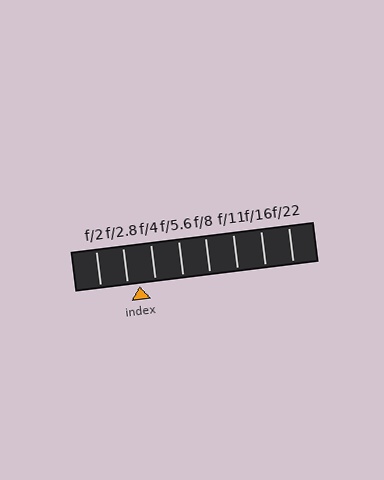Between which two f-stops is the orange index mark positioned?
The index mark is between f/2.8 and f/4.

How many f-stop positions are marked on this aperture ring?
There are 8 f-stop positions marked.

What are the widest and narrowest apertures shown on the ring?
The widest aperture shown is f/2 and the narrowest is f/22.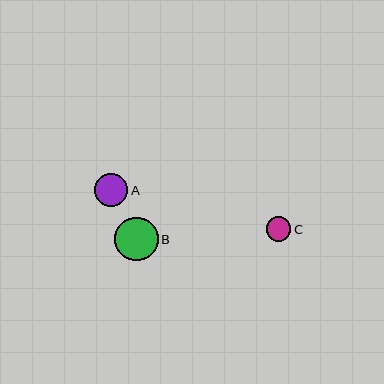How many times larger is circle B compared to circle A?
Circle B is approximately 1.3 times the size of circle A.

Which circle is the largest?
Circle B is the largest with a size of approximately 44 pixels.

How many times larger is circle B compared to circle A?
Circle B is approximately 1.3 times the size of circle A.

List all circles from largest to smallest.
From largest to smallest: B, A, C.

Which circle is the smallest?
Circle C is the smallest with a size of approximately 24 pixels.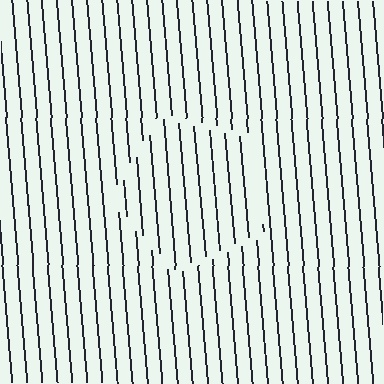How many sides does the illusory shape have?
5 sides — the line-ends trace a pentagon.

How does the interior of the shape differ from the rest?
The interior of the shape contains the same grating, shifted by half a period — the contour is defined by the phase discontinuity where line-ends from the inner and outer gratings abut.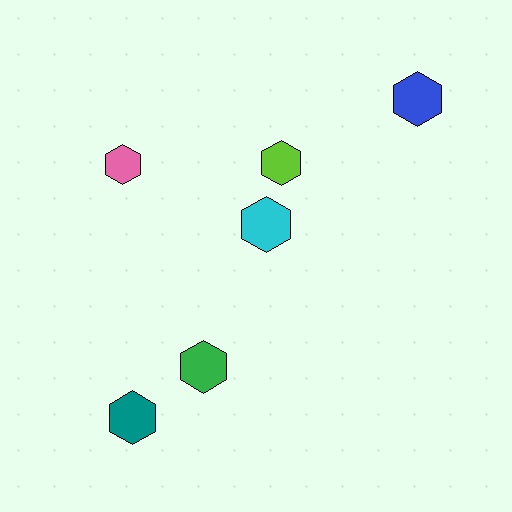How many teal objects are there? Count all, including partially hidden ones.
There is 1 teal object.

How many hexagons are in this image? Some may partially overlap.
There are 6 hexagons.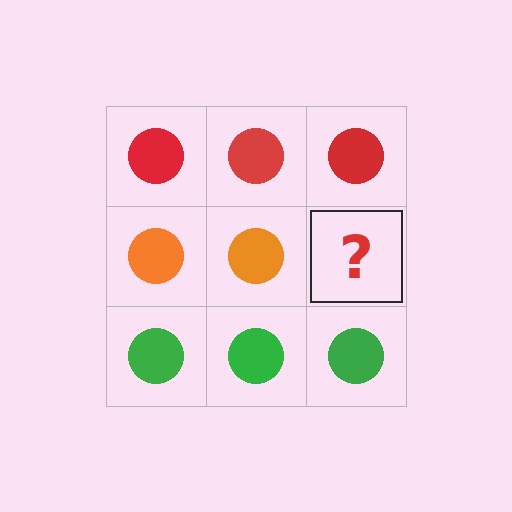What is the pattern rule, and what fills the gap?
The rule is that each row has a consistent color. The gap should be filled with an orange circle.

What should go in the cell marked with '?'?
The missing cell should contain an orange circle.